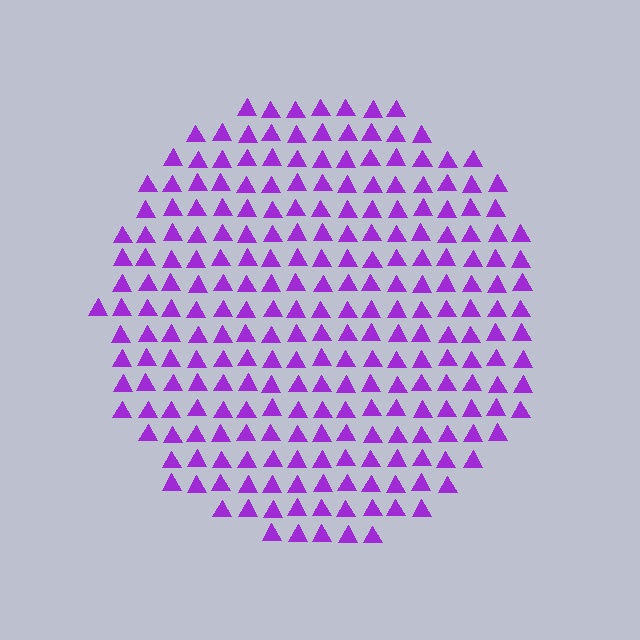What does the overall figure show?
The overall figure shows a circle.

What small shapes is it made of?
It is made of small triangles.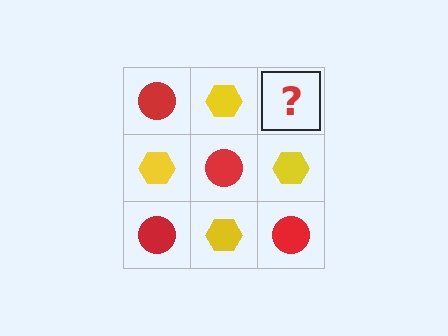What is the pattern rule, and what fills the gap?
The rule is that it alternates red circle and yellow hexagon in a checkerboard pattern. The gap should be filled with a red circle.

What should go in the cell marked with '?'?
The missing cell should contain a red circle.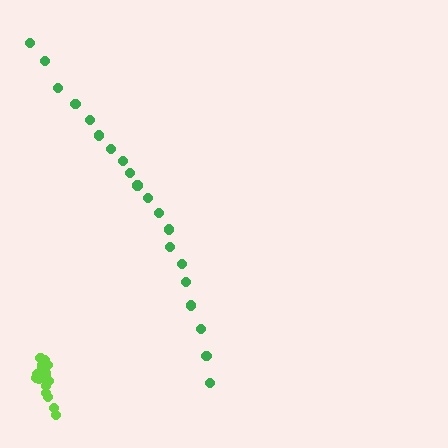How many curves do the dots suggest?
There are 2 distinct paths.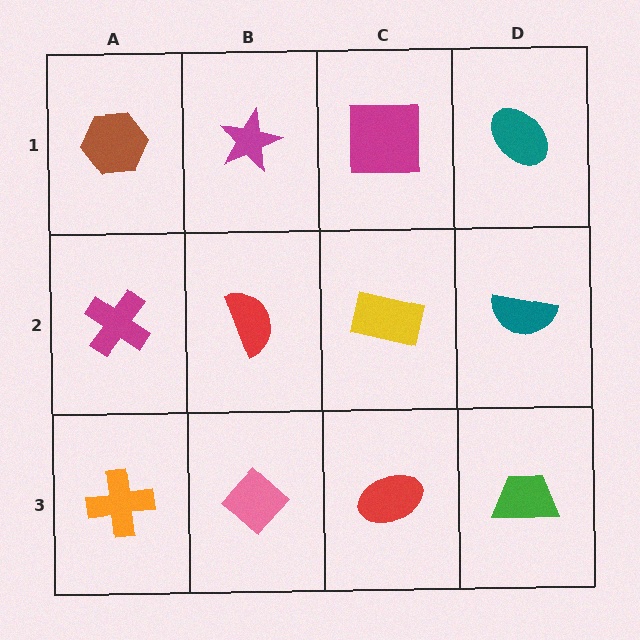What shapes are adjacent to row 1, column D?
A teal semicircle (row 2, column D), a magenta square (row 1, column C).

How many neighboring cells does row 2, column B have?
4.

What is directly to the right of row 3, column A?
A pink diamond.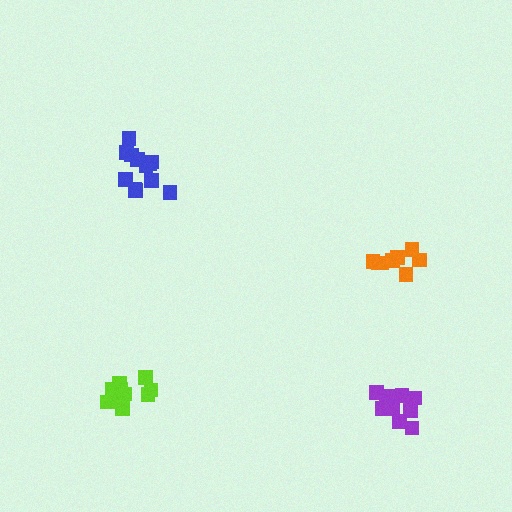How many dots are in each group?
Group 1: 8 dots, Group 2: 11 dots, Group 3: 11 dots, Group 4: 12 dots (42 total).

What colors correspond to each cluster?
The clusters are colored: orange, purple, lime, blue.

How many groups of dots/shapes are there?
There are 4 groups.